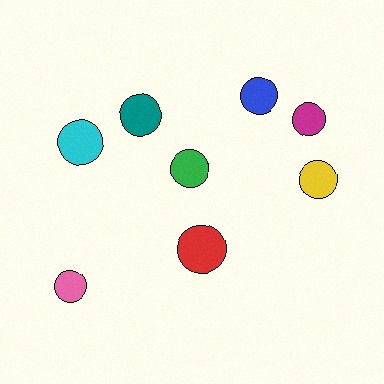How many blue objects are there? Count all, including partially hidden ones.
There is 1 blue object.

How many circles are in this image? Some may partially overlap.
There are 8 circles.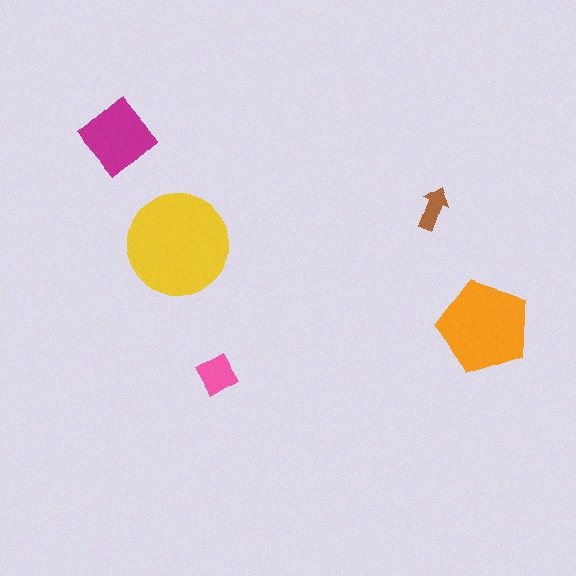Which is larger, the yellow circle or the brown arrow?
The yellow circle.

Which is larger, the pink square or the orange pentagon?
The orange pentagon.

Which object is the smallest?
The brown arrow.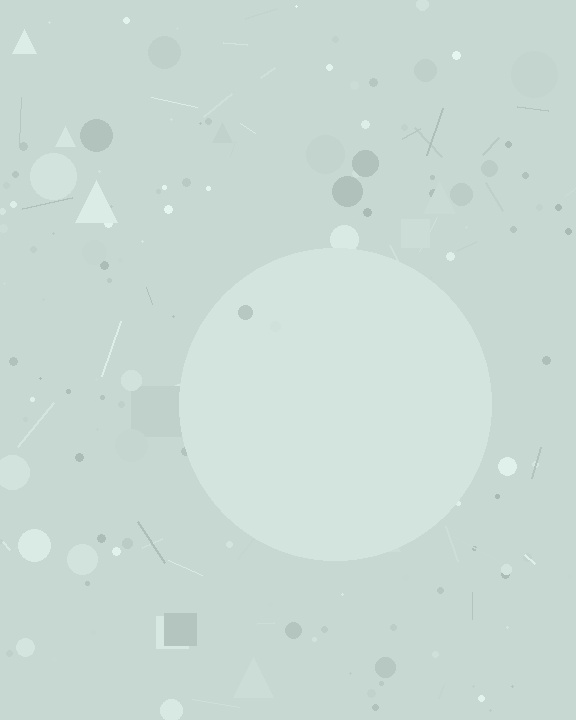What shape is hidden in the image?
A circle is hidden in the image.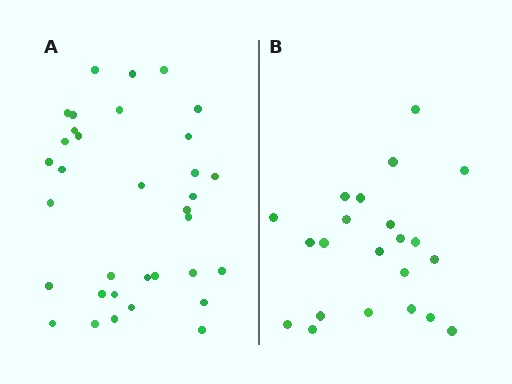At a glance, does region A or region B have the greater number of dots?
Region A (the left region) has more dots.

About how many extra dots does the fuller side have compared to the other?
Region A has roughly 12 or so more dots than region B.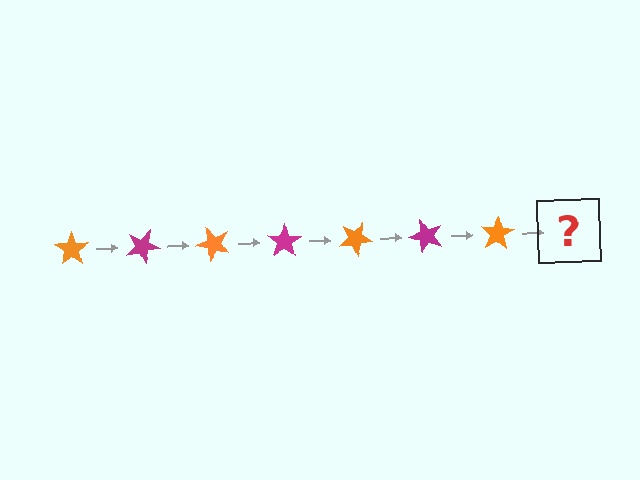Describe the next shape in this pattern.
It should be a magenta star, rotated 175 degrees from the start.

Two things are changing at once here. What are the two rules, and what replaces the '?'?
The two rules are that it rotates 25 degrees each step and the color cycles through orange and magenta. The '?' should be a magenta star, rotated 175 degrees from the start.